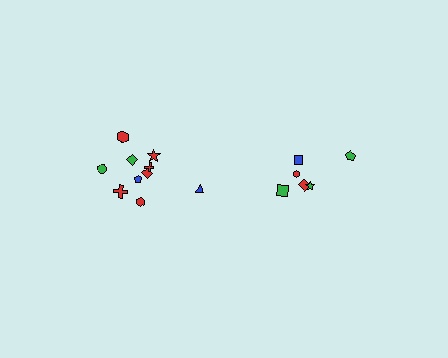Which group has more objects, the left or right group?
The left group.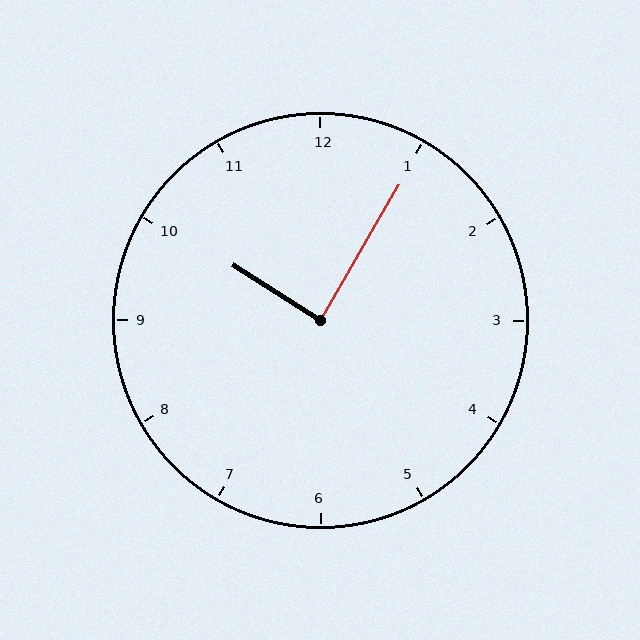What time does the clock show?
10:05.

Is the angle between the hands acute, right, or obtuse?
It is right.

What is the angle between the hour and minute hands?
Approximately 88 degrees.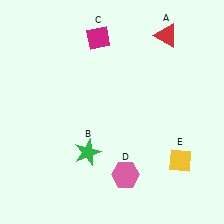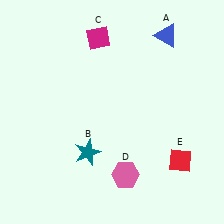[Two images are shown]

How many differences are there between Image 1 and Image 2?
There are 3 differences between the two images.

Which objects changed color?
A changed from red to blue. B changed from green to teal. E changed from yellow to red.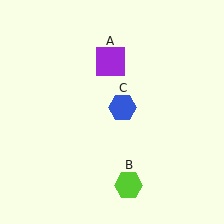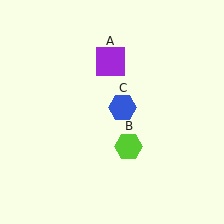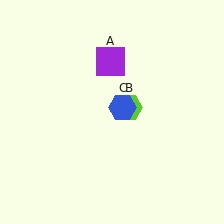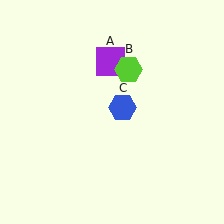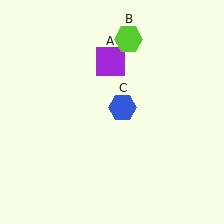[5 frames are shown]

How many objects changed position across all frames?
1 object changed position: lime hexagon (object B).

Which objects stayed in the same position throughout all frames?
Purple square (object A) and blue hexagon (object C) remained stationary.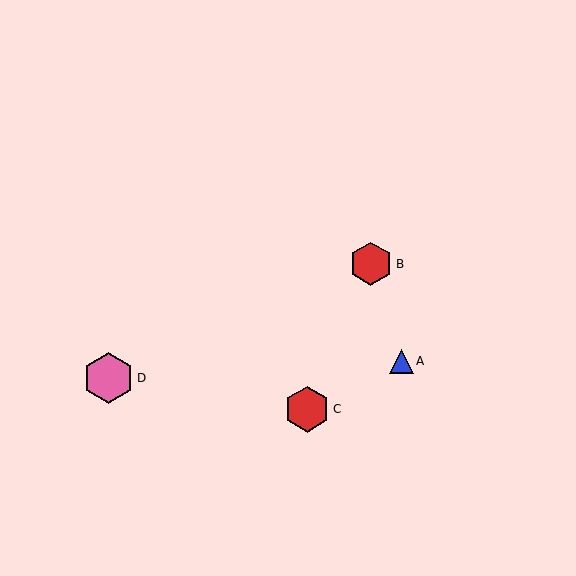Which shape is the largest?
The pink hexagon (labeled D) is the largest.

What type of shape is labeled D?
Shape D is a pink hexagon.